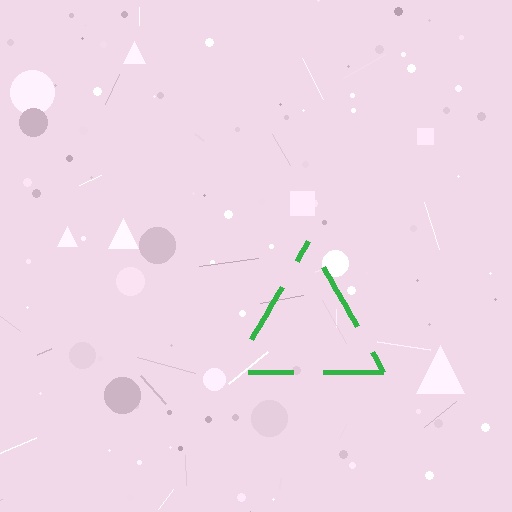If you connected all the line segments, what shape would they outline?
They would outline a triangle.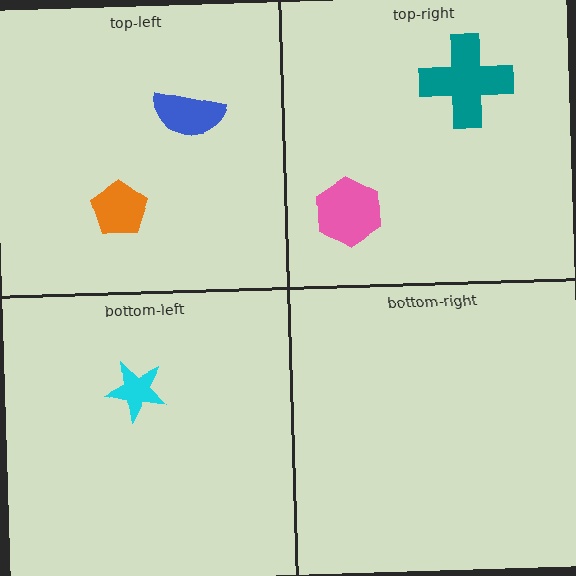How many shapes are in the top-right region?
2.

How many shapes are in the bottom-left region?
1.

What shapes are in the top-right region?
The pink hexagon, the teal cross.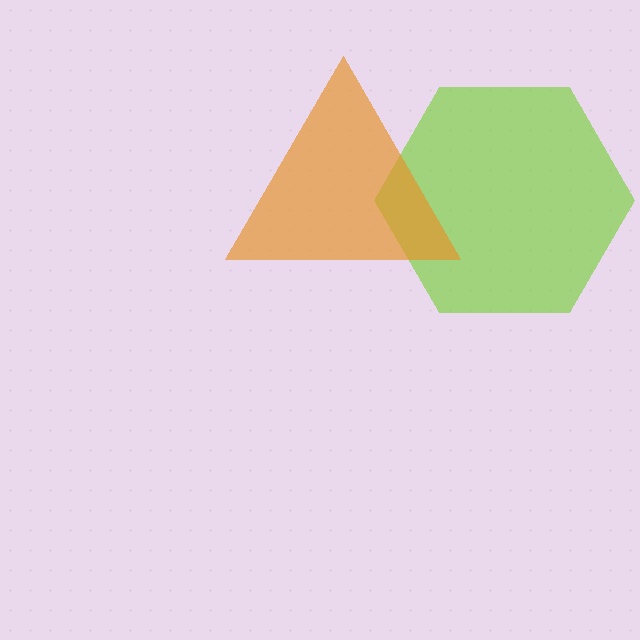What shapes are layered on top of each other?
The layered shapes are: a lime hexagon, an orange triangle.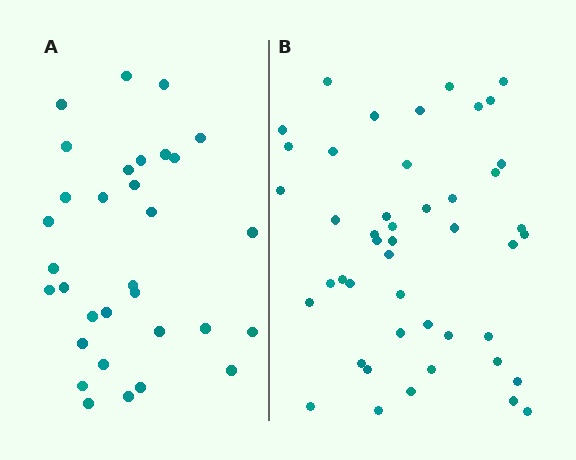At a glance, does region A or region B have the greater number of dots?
Region B (the right region) has more dots.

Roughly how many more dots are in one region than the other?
Region B has approximately 15 more dots than region A.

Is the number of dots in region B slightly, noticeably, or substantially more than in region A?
Region B has noticeably more, but not dramatically so. The ratio is roughly 1.4 to 1.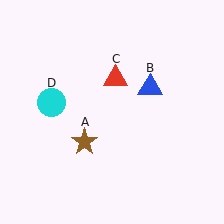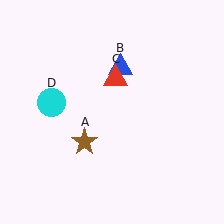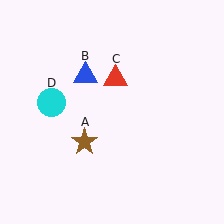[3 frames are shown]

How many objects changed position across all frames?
1 object changed position: blue triangle (object B).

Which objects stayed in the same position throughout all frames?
Brown star (object A) and red triangle (object C) and cyan circle (object D) remained stationary.